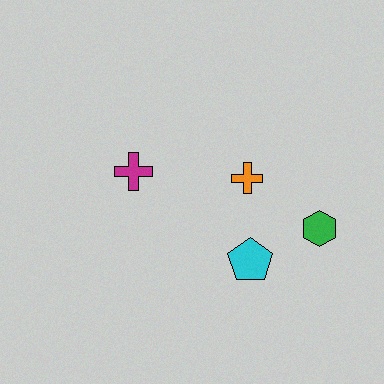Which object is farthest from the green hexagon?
The magenta cross is farthest from the green hexagon.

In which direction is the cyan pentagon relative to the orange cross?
The cyan pentagon is below the orange cross.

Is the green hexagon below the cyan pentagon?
No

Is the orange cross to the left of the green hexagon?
Yes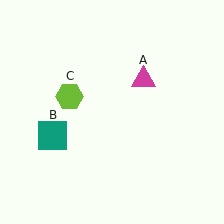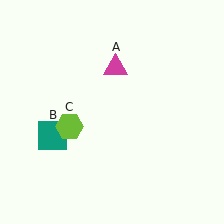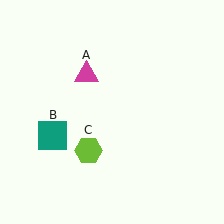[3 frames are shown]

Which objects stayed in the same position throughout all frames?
Teal square (object B) remained stationary.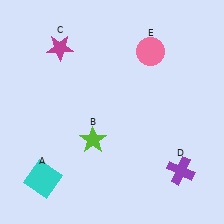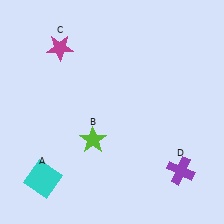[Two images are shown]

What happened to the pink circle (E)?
The pink circle (E) was removed in Image 2. It was in the top-right area of Image 1.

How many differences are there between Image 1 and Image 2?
There is 1 difference between the two images.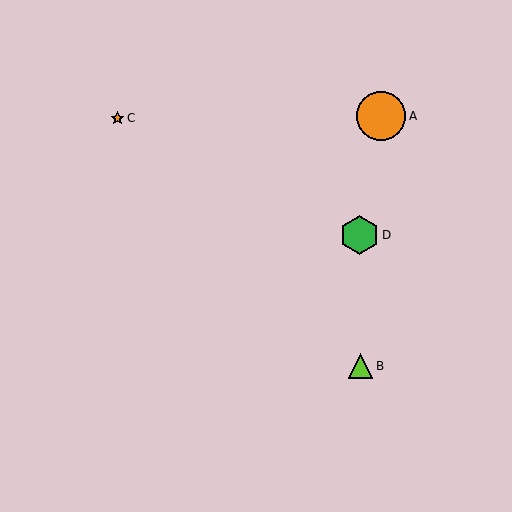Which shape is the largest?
The orange circle (labeled A) is the largest.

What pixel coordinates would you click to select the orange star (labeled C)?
Click at (118, 118) to select the orange star C.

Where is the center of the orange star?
The center of the orange star is at (118, 118).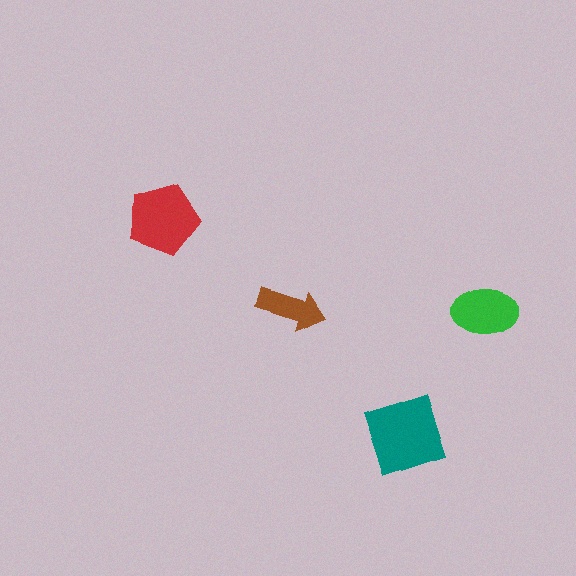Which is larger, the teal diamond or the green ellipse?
The teal diamond.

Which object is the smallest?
The brown arrow.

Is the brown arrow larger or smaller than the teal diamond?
Smaller.